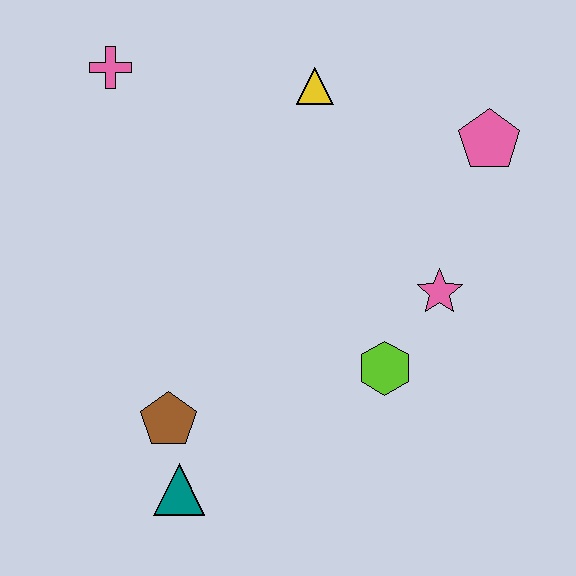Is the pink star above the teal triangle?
Yes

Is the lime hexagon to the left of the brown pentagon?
No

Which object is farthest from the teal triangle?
The pink pentagon is farthest from the teal triangle.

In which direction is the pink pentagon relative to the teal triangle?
The pink pentagon is above the teal triangle.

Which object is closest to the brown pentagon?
The teal triangle is closest to the brown pentagon.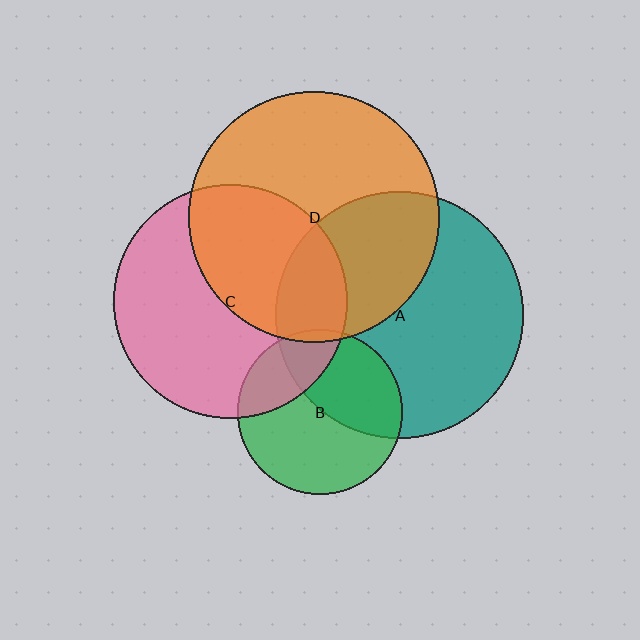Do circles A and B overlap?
Yes.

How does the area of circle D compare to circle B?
Approximately 2.3 times.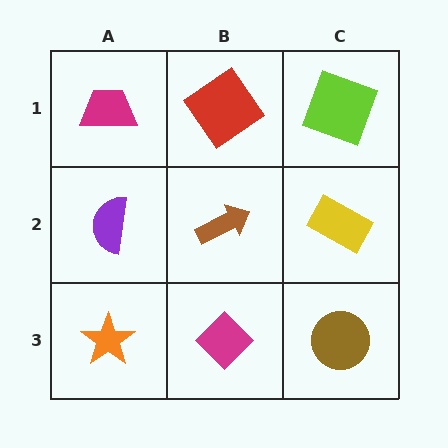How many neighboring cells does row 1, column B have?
3.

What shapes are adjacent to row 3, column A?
A purple semicircle (row 2, column A), a magenta diamond (row 3, column B).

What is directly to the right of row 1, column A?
A red diamond.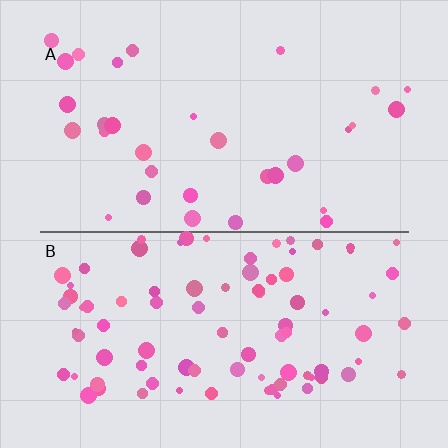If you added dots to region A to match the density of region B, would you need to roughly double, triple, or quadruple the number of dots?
Approximately triple.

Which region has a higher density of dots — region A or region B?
B (the bottom).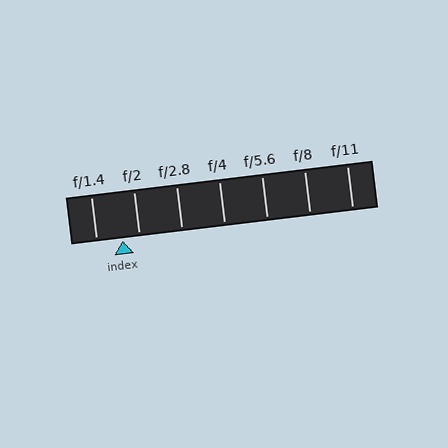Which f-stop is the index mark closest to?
The index mark is closest to f/2.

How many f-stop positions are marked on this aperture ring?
There are 7 f-stop positions marked.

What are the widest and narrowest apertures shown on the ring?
The widest aperture shown is f/1.4 and the narrowest is f/11.